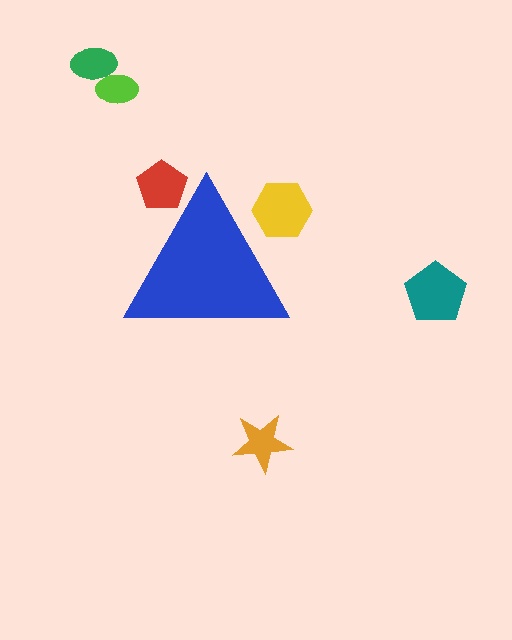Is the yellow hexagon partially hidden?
Yes, the yellow hexagon is partially hidden behind the blue triangle.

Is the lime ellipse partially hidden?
No, the lime ellipse is fully visible.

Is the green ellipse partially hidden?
No, the green ellipse is fully visible.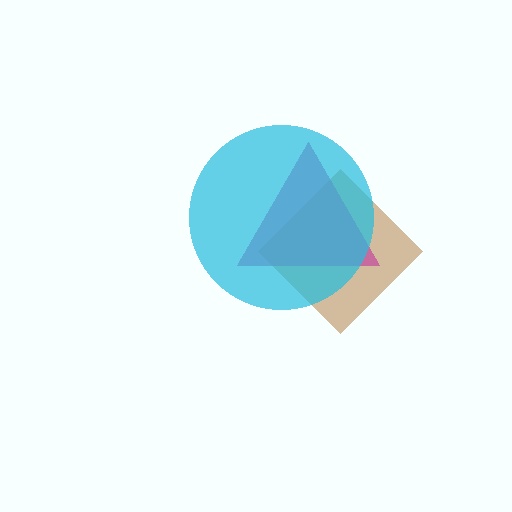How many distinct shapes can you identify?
There are 3 distinct shapes: a brown diamond, a magenta triangle, a cyan circle.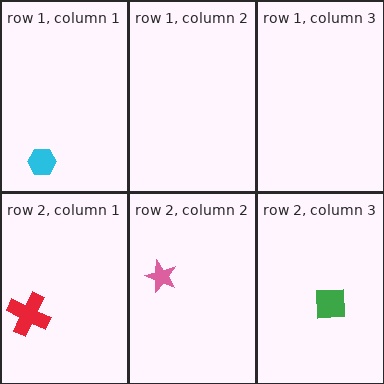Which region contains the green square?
The row 2, column 3 region.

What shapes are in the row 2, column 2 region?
The pink star.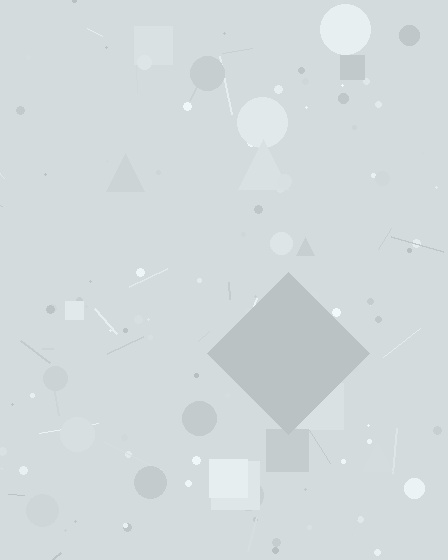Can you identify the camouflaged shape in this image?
The camouflaged shape is a diamond.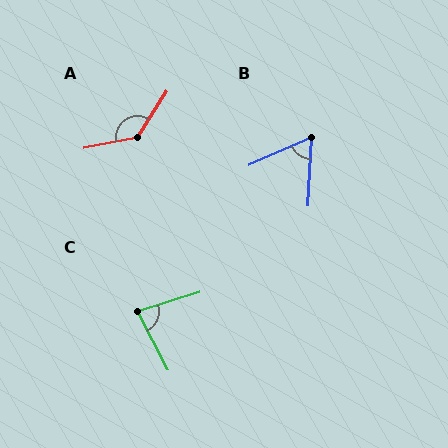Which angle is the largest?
A, at approximately 134 degrees.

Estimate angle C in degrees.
Approximately 80 degrees.